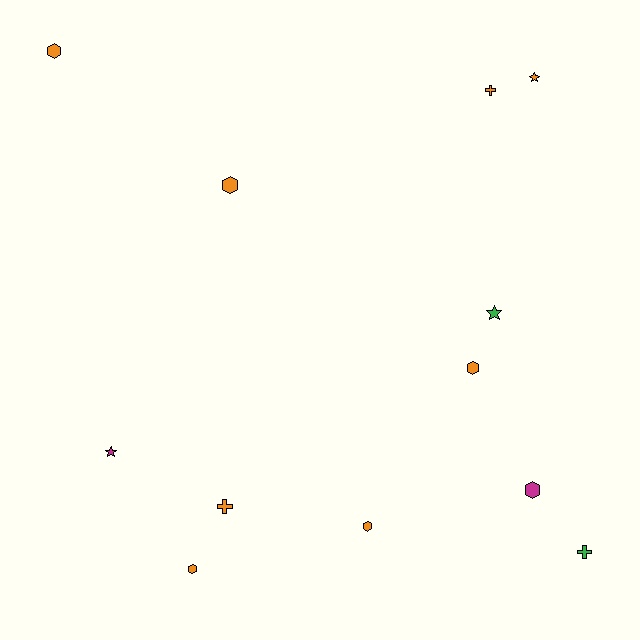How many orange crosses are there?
There are 2 orange crosses.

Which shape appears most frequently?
Hexagon, with 6 objects.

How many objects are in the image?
There are 12 objects.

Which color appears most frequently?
Orange, with 8 objects.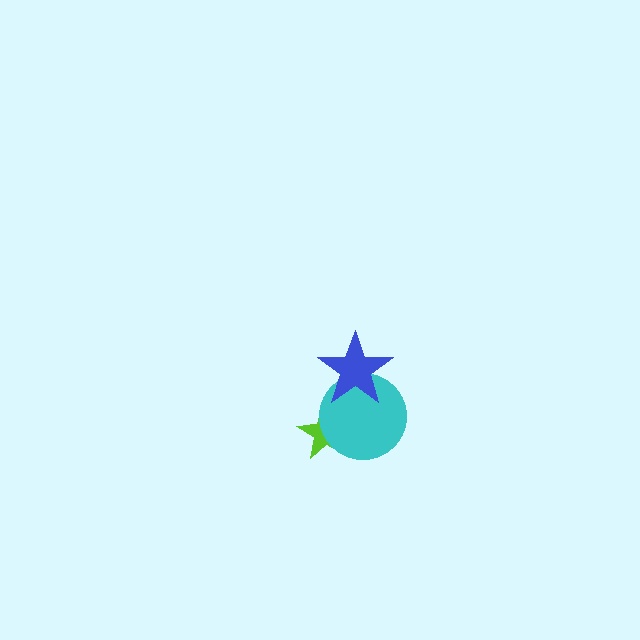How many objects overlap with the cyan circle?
2 objects overlap with the cyan circle.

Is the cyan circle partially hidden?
Yes, it is partially covered by another shape.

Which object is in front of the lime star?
The cyan circle is in front of the lime star.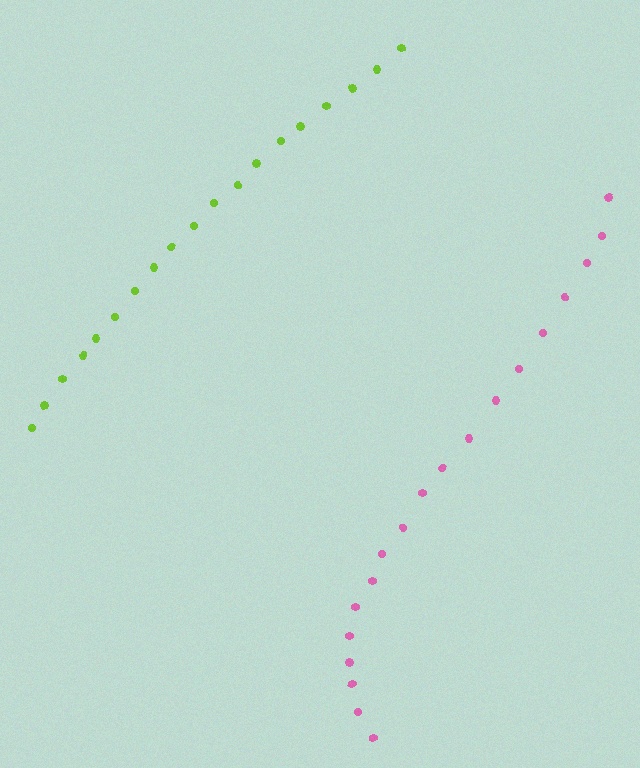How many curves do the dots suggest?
There are 2 distinct paths.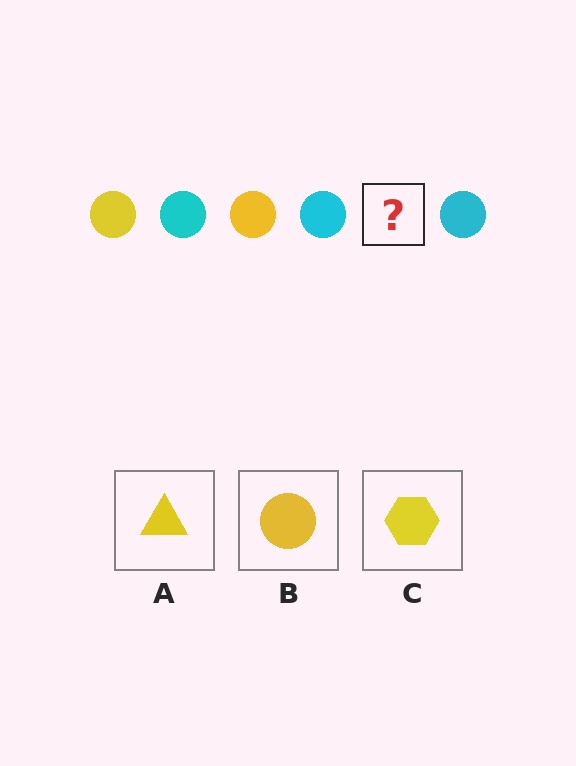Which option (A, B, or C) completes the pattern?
B.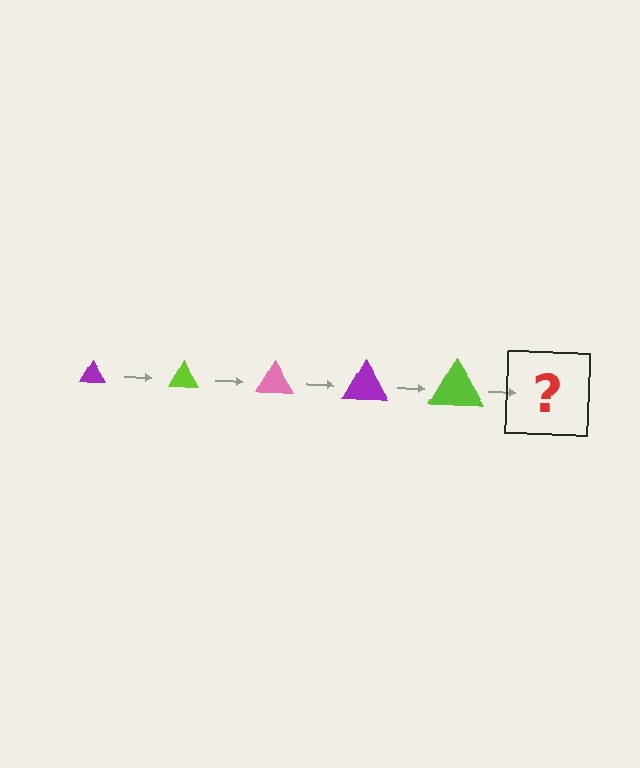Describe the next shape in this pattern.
It should be a pink triangle, larger than the previous one.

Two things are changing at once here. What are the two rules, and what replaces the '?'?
The two rules are that the triangle grows larger each step and the color cycles through purple, lime, and pink. The '?' should be a pink triangle, larger than the previous one.